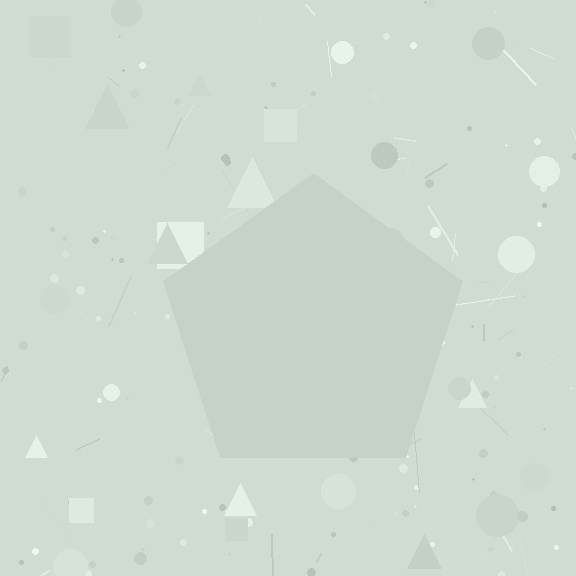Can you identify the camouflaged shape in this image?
The camouflaged shape is a pentagon.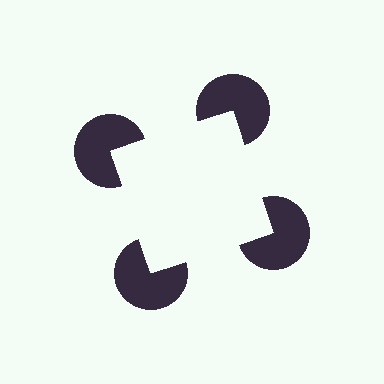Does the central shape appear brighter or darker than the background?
It typically appears slightly brighter than the background, even though no actual brightness change is drawn.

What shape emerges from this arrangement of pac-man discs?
An illusory square — its edges are inferred from the aligned wedge cuts in the pac-man discs, not physically drawn.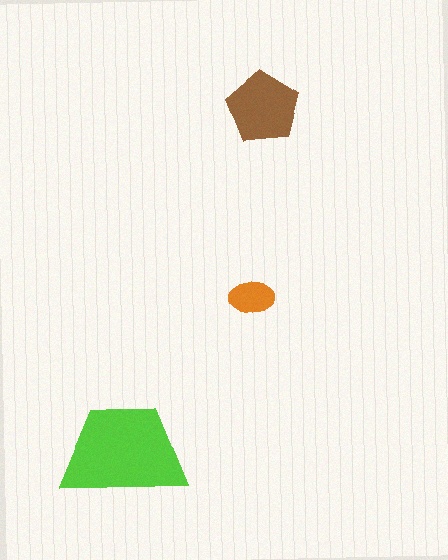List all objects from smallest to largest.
The orange ellipse, the brown pentagon, the lime trapezoid.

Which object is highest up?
The brown pentagon is topmost.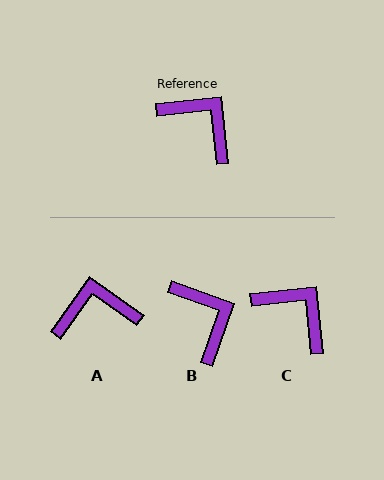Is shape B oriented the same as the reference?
No, it is off by about 25 degrees.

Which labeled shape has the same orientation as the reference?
C.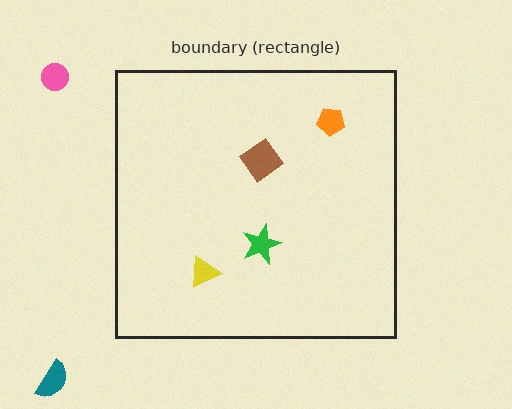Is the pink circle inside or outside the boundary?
Outside.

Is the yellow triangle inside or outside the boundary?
Inside.